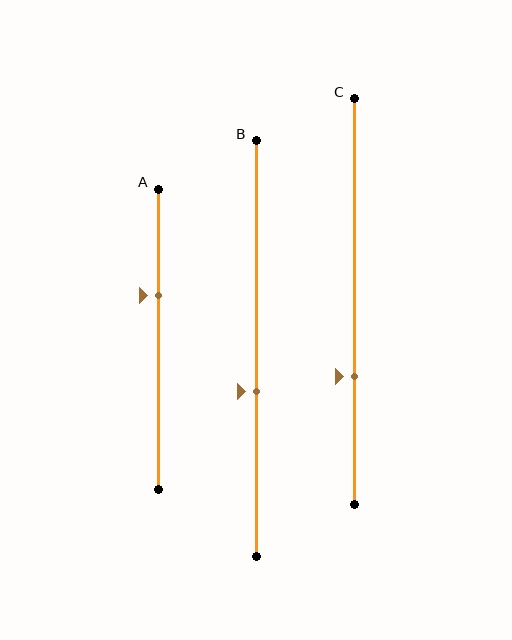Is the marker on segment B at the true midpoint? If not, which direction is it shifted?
No, the marker on segment B is shifted downward by about 10% of the segment length.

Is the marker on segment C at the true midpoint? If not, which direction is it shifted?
No, the marker on segment C is shifted downward by about 19% of the segment length.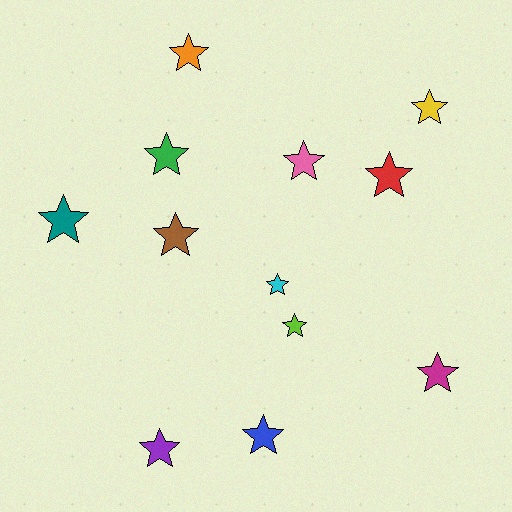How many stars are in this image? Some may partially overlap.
There are 12 stars.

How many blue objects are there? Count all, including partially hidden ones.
There is 1 blue object.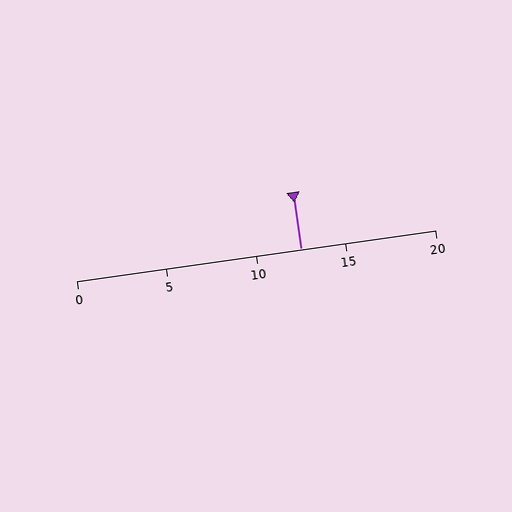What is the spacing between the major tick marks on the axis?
The major ticks are spaced 5 apart.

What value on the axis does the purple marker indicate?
The marker indicates approximately 12.5.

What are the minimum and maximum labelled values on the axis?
The axis runs from 0 to 20.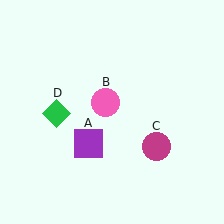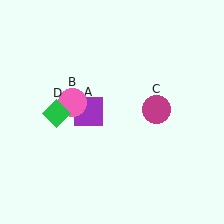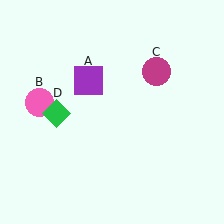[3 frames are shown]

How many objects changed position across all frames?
3 objects changed position: purple square (object A), pink circle (object B), magenta circle (object C).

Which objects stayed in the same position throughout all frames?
Green diamond (object D) remained stationary.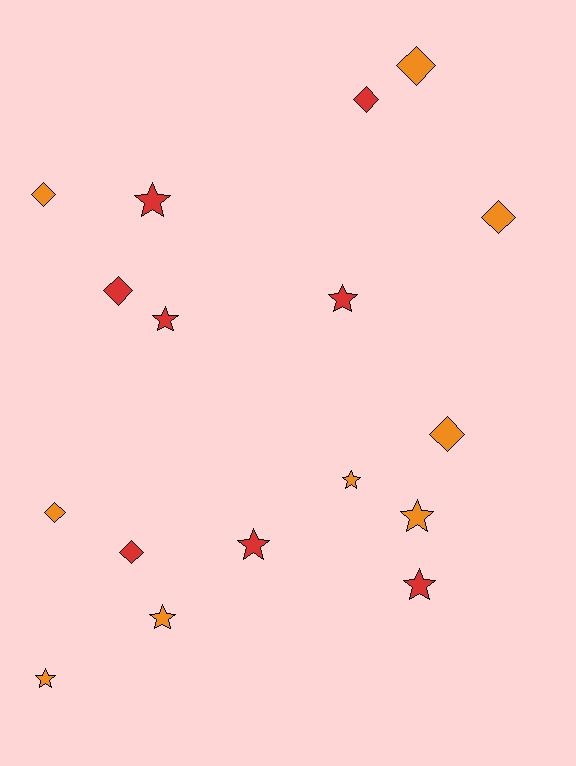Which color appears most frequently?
Orange, with 9 objects.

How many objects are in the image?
There are 17 objects.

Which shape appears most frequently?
Star, with 9 objects.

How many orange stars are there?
There are 4 orange stars.